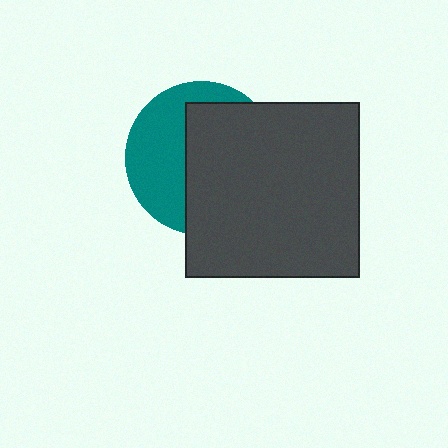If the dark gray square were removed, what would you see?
You would see the complete teal circle.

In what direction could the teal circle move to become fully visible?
The teal circle could move left. That would shift it out from behind the dark gray square entirely.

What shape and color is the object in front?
The object in front is a dark gray square.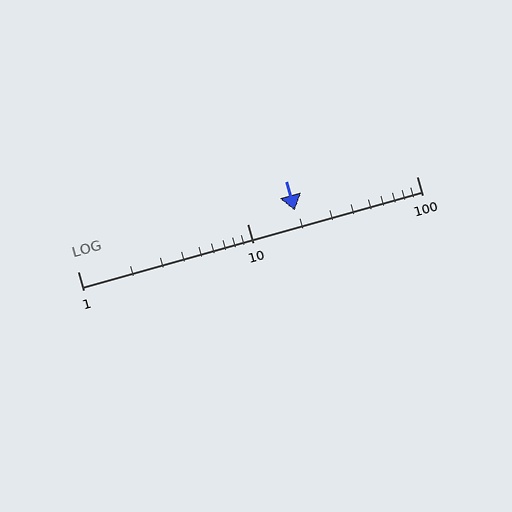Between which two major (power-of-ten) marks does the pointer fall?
The pointer is between 10 and 100.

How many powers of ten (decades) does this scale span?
The scale spans 2 decades, from 1 to 100.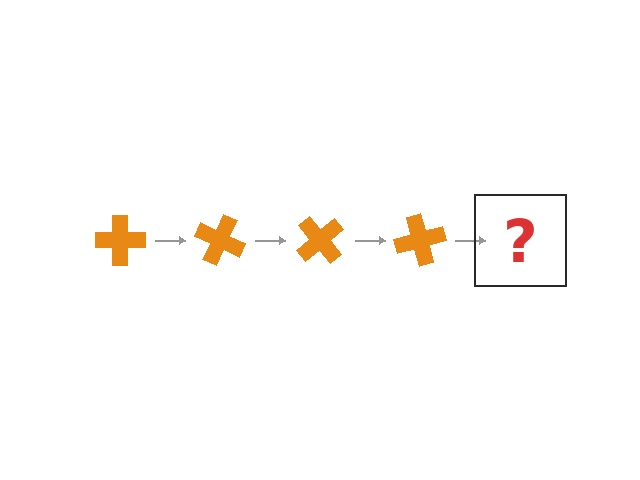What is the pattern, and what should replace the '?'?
The pattern is that the cross rotates 25 degrees each step. The '?' should be an orange cross rotated 100 degrees.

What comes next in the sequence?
The next element should be an orange cross rotated 100 degrees.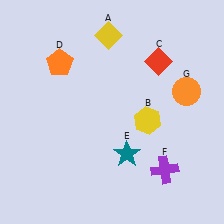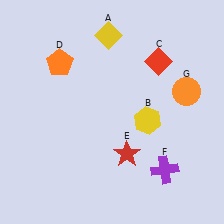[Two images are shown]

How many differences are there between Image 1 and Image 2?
There is 1 difference between the two images.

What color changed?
The star (E) changed from teal in Image 1 to red in Image 2.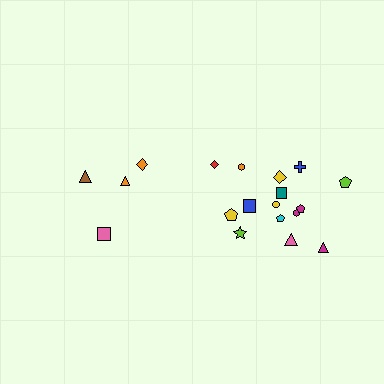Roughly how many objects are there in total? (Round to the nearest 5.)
Roughly 20 objects in total.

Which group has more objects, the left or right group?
The right group.